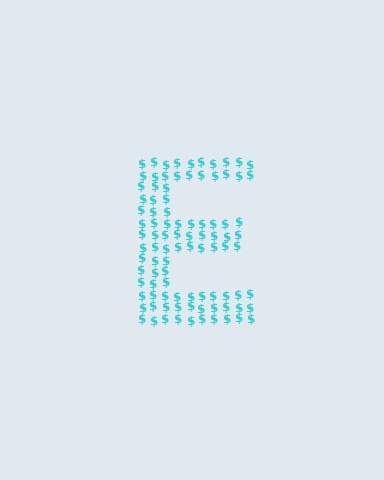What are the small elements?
The small elements are dollar signs.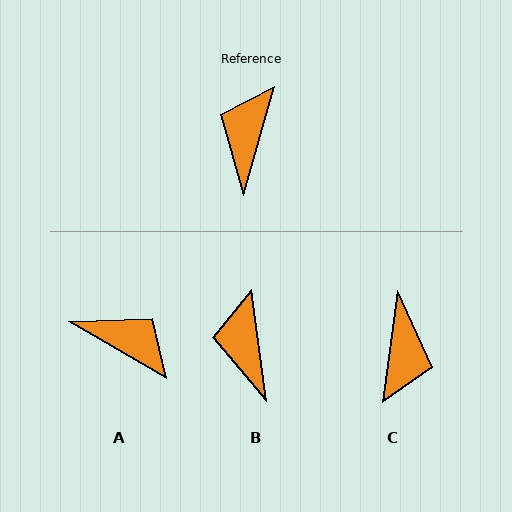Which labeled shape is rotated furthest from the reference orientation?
C, about 171 degrees away.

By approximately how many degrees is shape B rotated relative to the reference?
Approximately 24 degrees counter-clockwise.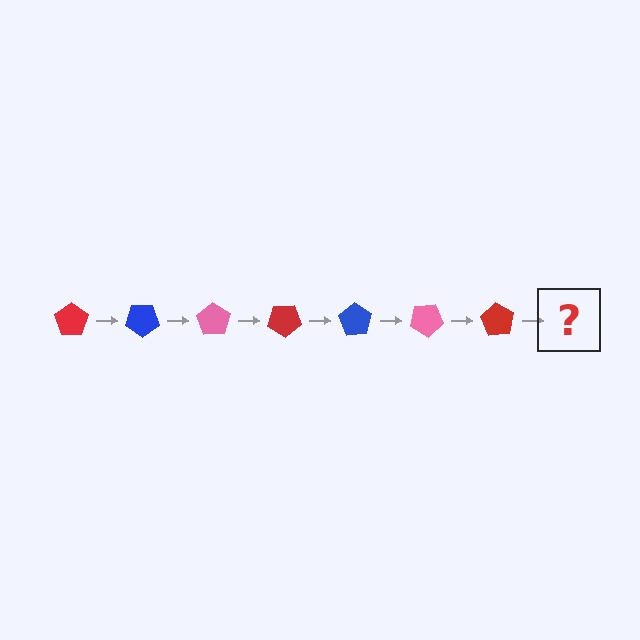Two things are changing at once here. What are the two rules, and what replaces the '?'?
The two rules are that it rotates 35 degrees each step and the color cycles through red, blue, and pink. The '?' should be a blue pentagon, rotated 245 degrees from the start.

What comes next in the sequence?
The next element should be a blue pentagon, rotated 245 degrees from the start.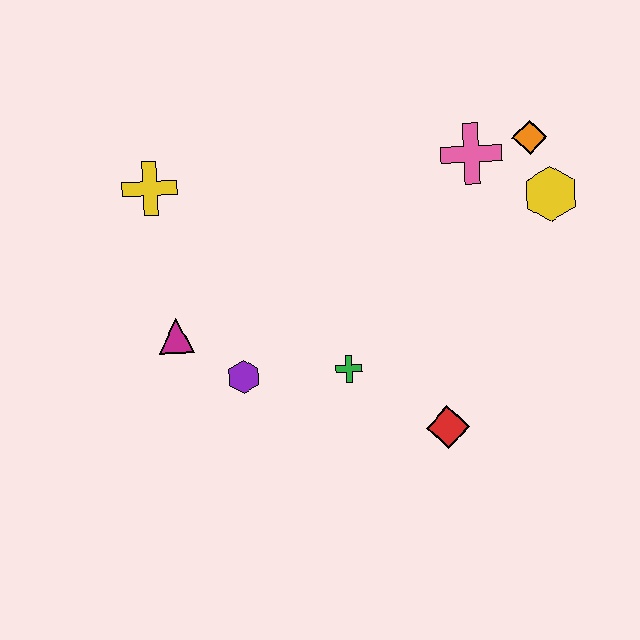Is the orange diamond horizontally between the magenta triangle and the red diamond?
No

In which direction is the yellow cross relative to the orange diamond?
The yellow cross is to the left of the orange diamond.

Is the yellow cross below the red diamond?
No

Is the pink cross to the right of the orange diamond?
No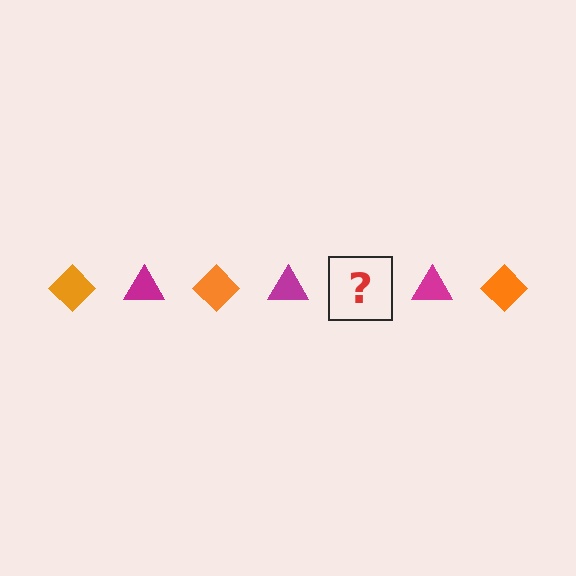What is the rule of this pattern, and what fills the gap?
The rule is that the pattern alternates between orange diamond and magenta triangle. The gap should be filled with an orange diamond.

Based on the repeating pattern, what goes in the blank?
The blank should be an orange diamond.